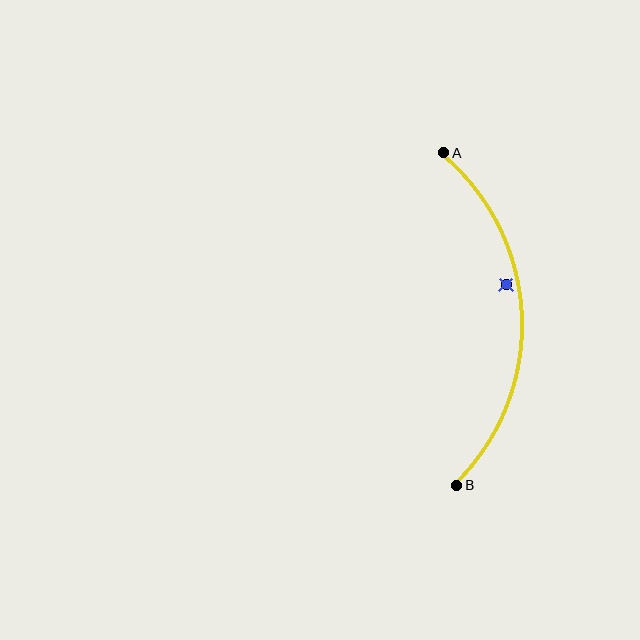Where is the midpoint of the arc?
The arc midpoint is the point on the curve farthest from the straight line joining A and B. It sits to the right of that line.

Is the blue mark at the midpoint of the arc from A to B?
No — the blue mark does not lie on the arc at all. It sits slightly inside the curve.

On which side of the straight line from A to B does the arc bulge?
The arc bulges to the right of the straight line connecting A and B.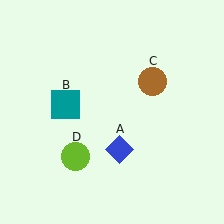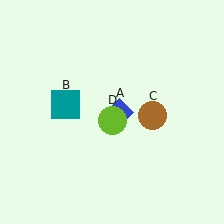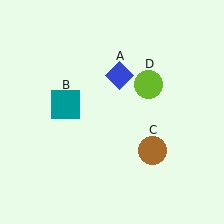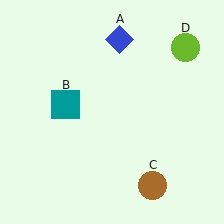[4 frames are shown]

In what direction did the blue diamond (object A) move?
The blue diamond (object A) moved up.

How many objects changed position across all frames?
3 objects changed position: blue diamond (object A), brown circle (object C), lime circle (object D).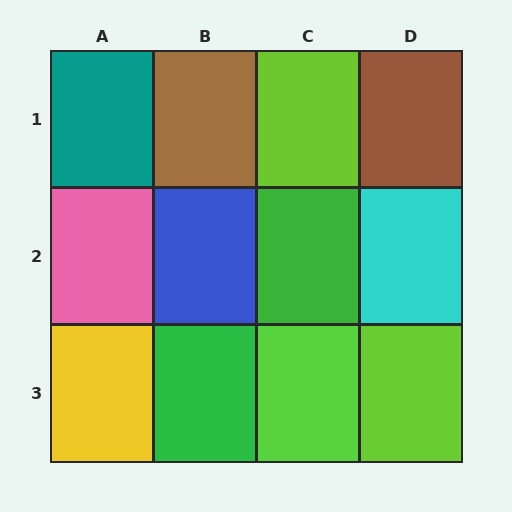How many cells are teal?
1 cell is teal.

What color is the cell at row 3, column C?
Lime.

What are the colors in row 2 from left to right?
Pink, blue, green, cyan.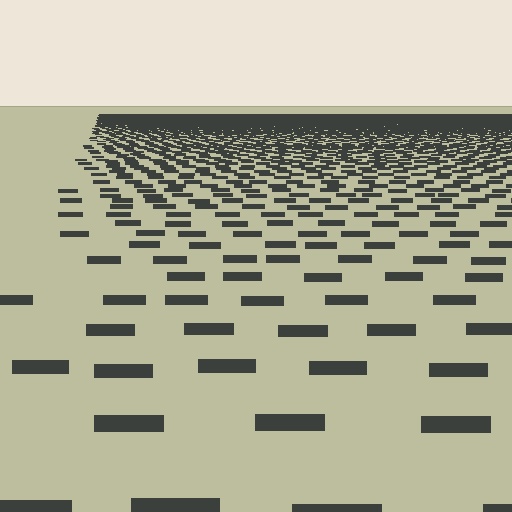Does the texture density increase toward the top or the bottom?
Density increases toward the top.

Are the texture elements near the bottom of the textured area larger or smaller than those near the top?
Larger. Near the bottom, elements are closer to the viewer and appear at a bigger on-screen size.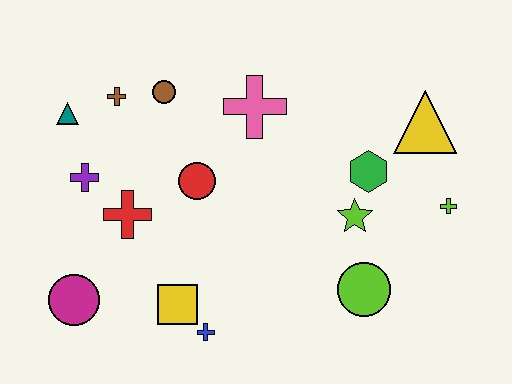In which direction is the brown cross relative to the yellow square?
The brown cross is above the yellow square.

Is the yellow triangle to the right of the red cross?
Yes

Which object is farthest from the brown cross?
The lime cross is farthest from the brown cross.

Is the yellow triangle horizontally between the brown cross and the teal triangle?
No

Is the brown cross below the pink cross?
No